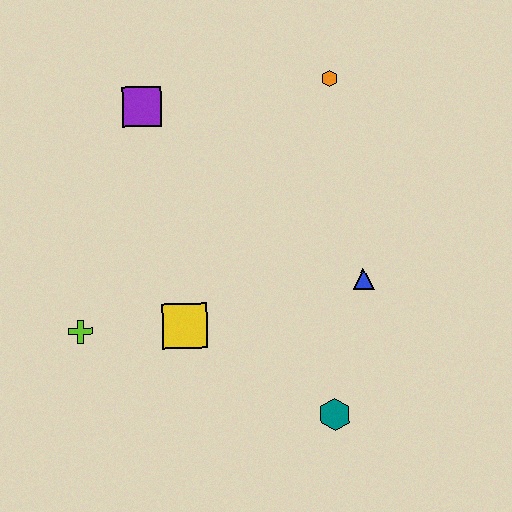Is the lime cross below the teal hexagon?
No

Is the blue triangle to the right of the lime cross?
Yes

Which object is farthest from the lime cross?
The orange hexagon is farthest from the lime cross.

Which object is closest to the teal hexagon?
The blue triangle is closest to the teal hexagon.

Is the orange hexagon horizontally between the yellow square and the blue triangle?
Yes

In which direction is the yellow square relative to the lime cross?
The yellow square is to the right of the lime cross.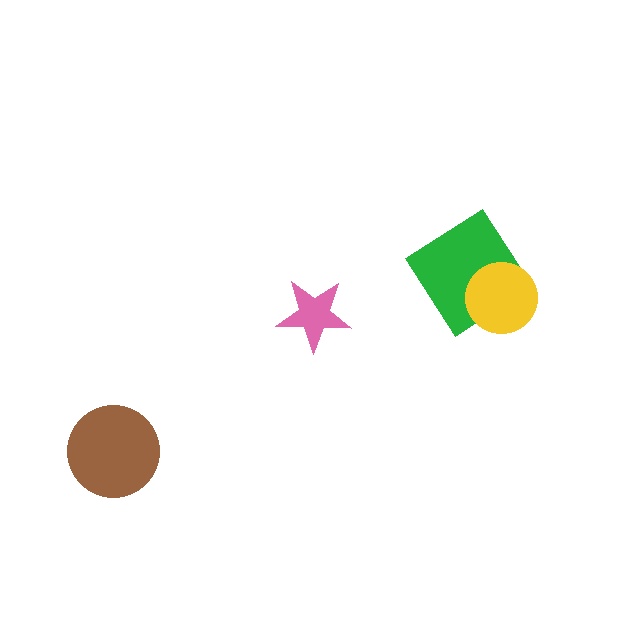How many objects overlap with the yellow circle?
1 object overlaps with the yellow circle.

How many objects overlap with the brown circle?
0 objects overlap with the brown circle.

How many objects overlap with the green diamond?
1 object overlaps with the green diamond.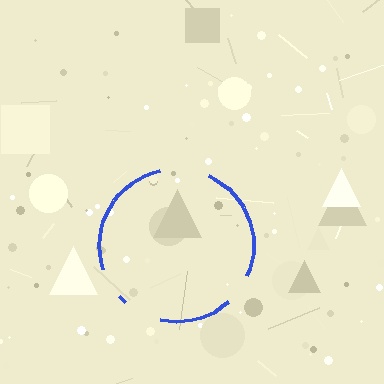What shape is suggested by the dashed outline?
The dashed outline suggests a circle.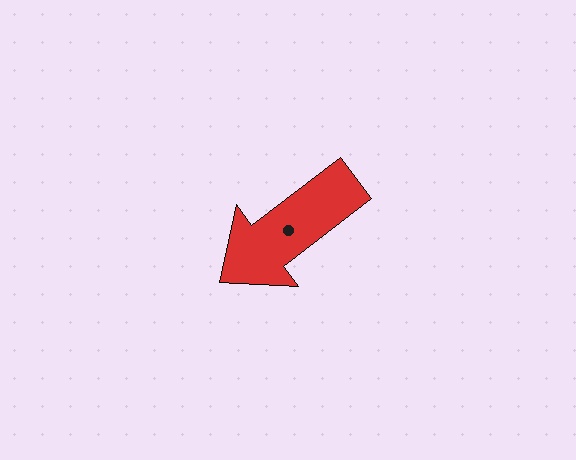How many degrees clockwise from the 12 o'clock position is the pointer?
Approximately 233 degrees.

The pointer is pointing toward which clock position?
Roughly 8 o'clock.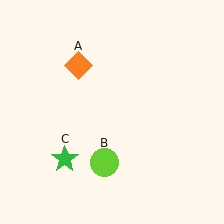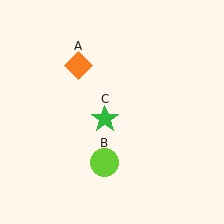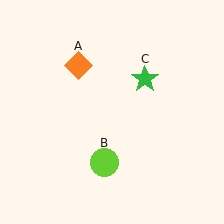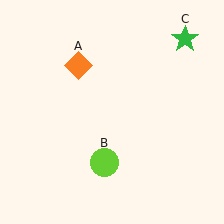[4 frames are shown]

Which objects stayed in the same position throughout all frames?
Orange diamond (object A) and lime circle (object B) remained stationary.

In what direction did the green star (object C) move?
The green star (object C) moved up and to the right.